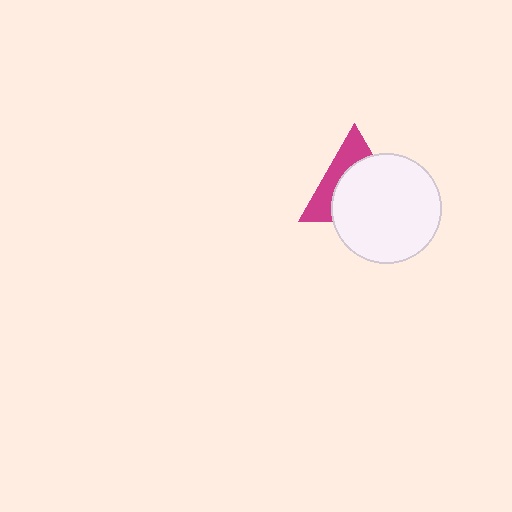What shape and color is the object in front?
The object in front is a white circle.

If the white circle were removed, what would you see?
You would see the complete magenta triangle.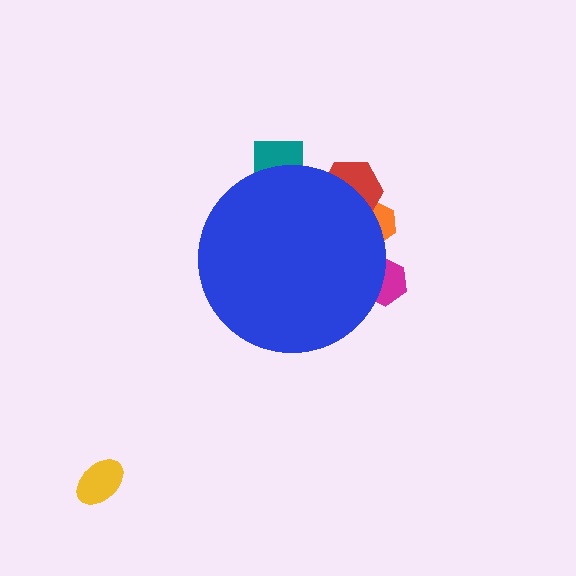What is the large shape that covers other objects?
A blue circle.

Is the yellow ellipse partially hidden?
No, the yellow ellipse is fully visible.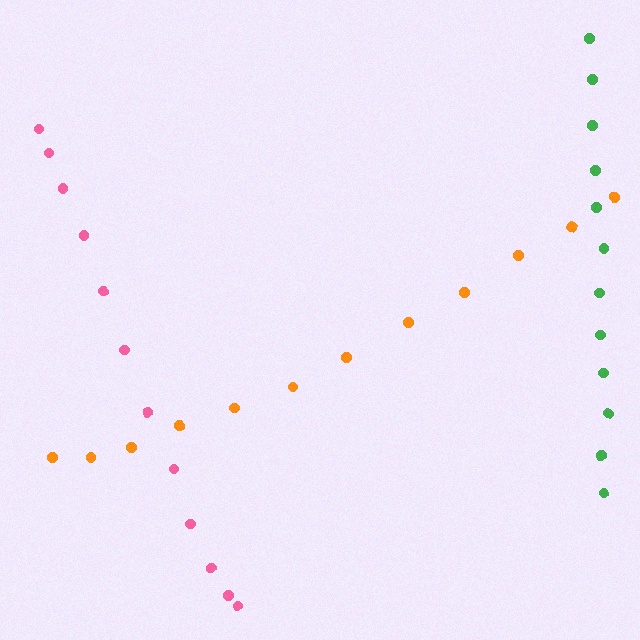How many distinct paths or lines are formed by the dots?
There are 3 distinct paths.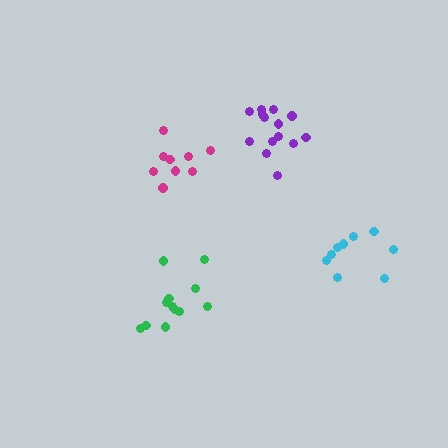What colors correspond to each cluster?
The clusters are colored: magenta, cyan, purple, green.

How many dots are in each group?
Group 1: 9 dots, Group 2: 9 dots, Group 3: 14 dots, Group 4: 12 dots (44 total).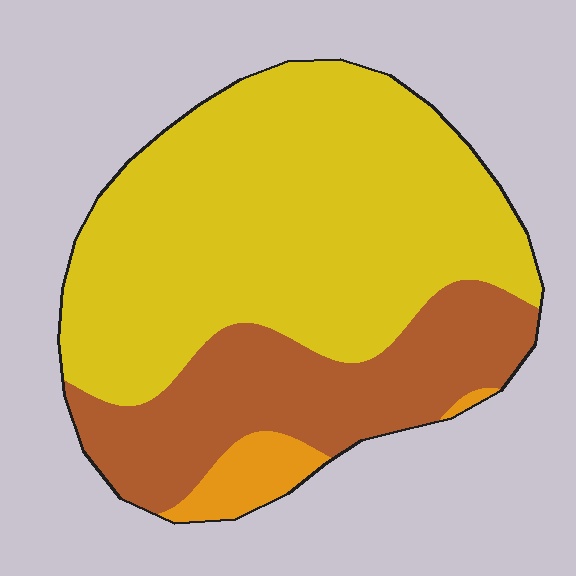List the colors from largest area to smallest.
From largest to smallest: yellow, brown, orange.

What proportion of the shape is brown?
Brown covers about 30% of the shape.